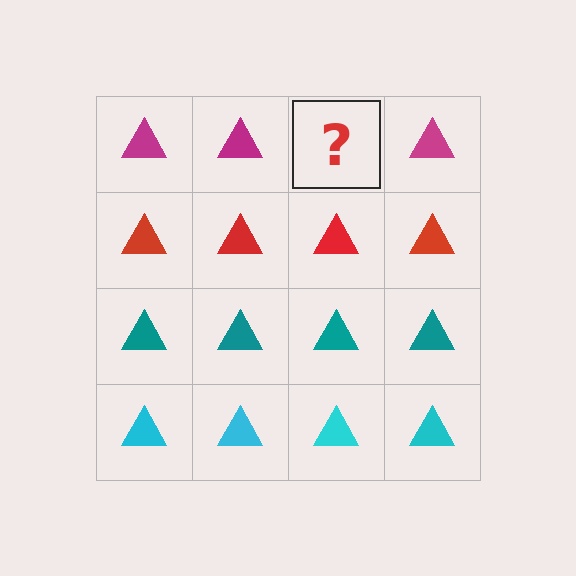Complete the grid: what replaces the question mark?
The question mark should be replaced with a magenta triangle.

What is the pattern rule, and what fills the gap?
The rule is that each row has a consistent color. The gap should be filled with a magenta triangle.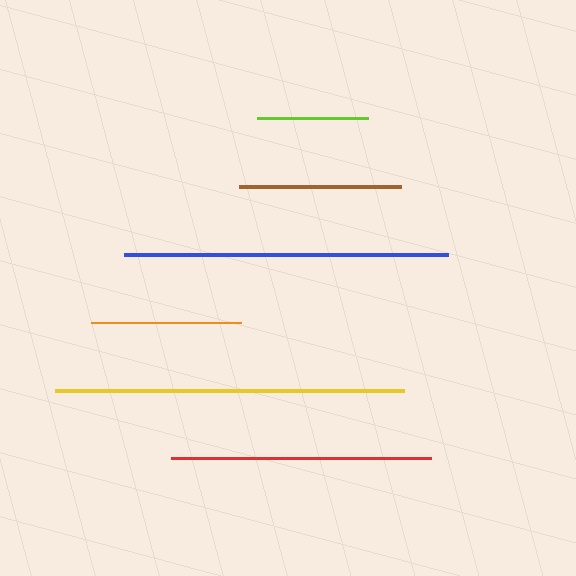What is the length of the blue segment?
The blue segment is approximately 324 pixels long.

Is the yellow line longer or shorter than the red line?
The yellow line is longer than the red line.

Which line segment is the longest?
The yellow line is the longest at approximately 349 pixels.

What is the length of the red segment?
The red segment is approximately 260 pixels long.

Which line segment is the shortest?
The lime line is the shortest at approximately 110 pixels.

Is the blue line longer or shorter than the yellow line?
The yellow line is longer than the blue line.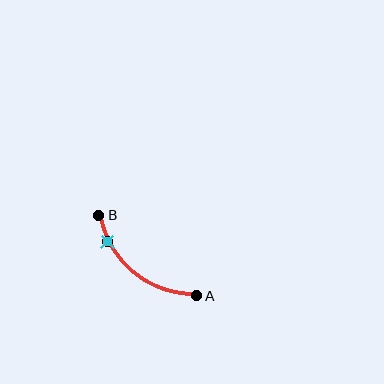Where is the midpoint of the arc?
The arc midpoint is the point on the curve farthest from the straight line joining A and B. It sits below and to the left of that line.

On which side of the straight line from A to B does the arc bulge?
The arc bulges below and to the left of the straight line connecting A and B.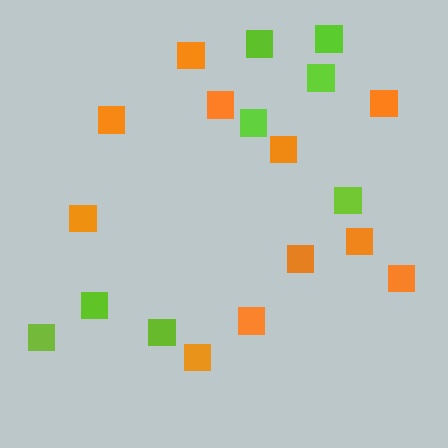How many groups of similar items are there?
There are 2 groups: one group of orange squares (11) and one group of lime squares (8).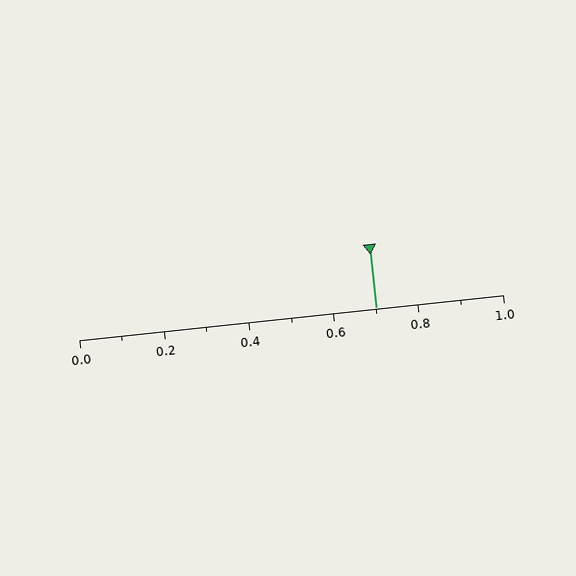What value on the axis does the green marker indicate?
The marker indicates approximately 0.7.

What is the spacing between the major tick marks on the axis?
The major ticks are spaced 0.2 apart.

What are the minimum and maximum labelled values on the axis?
The axis runs from 0.0 to 1.0.